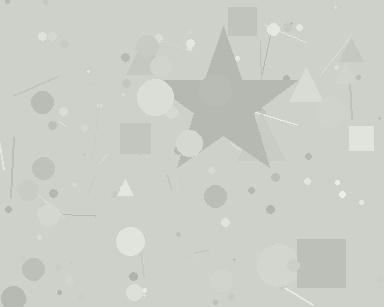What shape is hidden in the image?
A star is hidden in the image.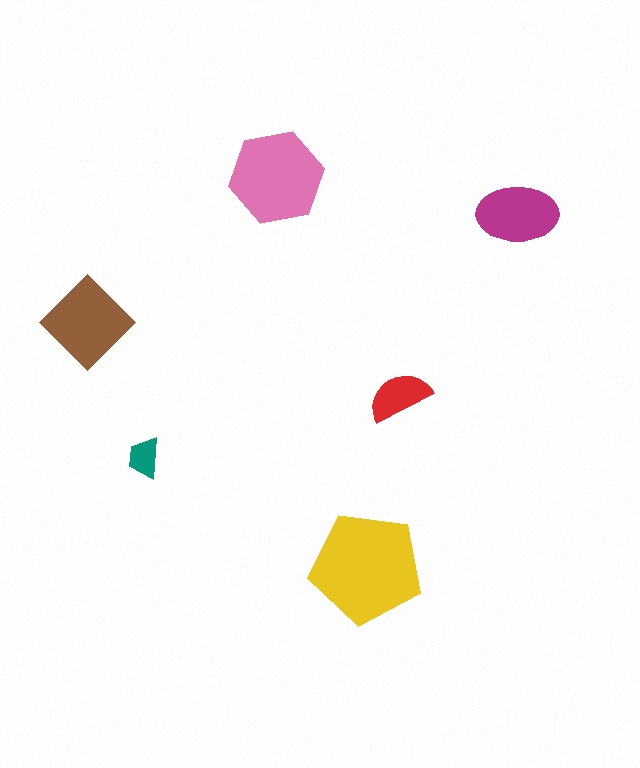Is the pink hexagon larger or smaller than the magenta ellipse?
Larger.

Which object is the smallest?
The teal trapezoid.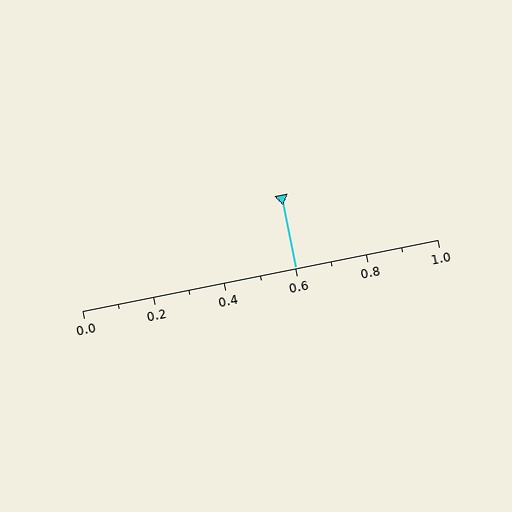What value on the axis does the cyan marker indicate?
The marker indicates approximately 0.6.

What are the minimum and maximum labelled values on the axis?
The axis runs from 0.0 to 1.0.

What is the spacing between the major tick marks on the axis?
The major ticks are spaced 0.2 apart.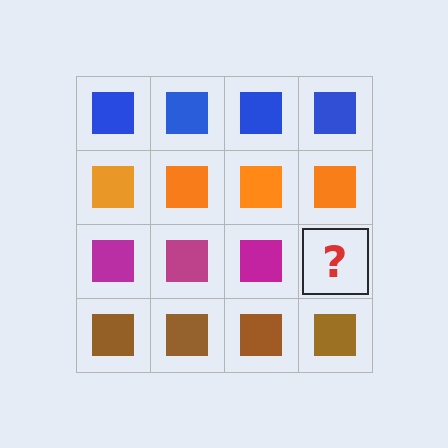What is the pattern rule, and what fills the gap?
The rule is that each row has a consistent color. The gap should be filled with a magenta square.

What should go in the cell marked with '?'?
The missing cell should contain a magenta square.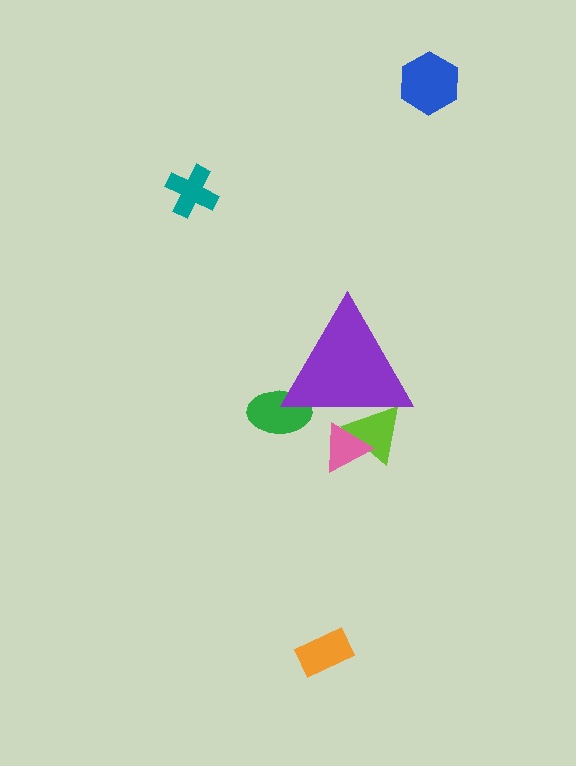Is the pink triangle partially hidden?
Yes, the pink triangle is partially hidden behind the purple triangle.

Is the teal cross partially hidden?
No, the teal cross is fully visible.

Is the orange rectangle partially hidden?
No, the orange rectangle is fully visible.